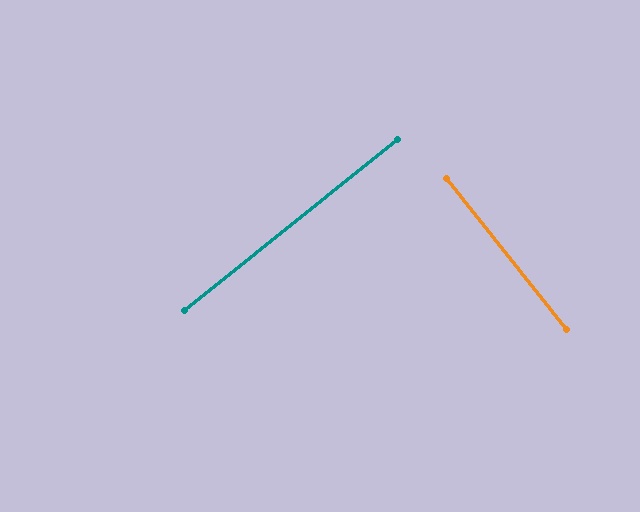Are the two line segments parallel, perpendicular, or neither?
Perpendicular — they meet at approximately 90°.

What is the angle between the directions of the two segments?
Approximately 90 degrees.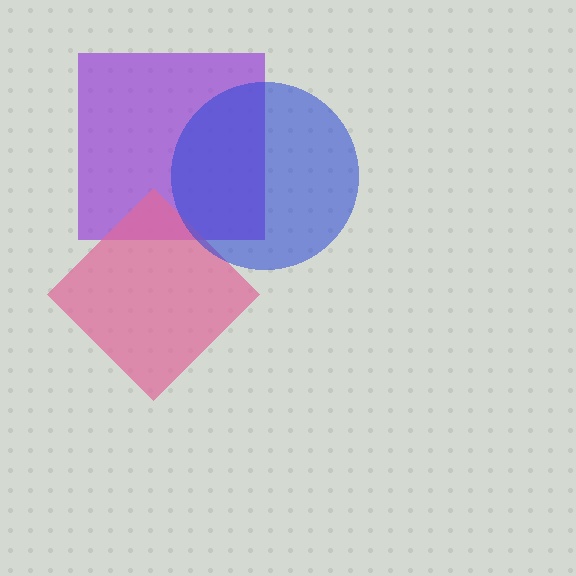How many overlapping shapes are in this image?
There are 3 overlapping shapes in the image.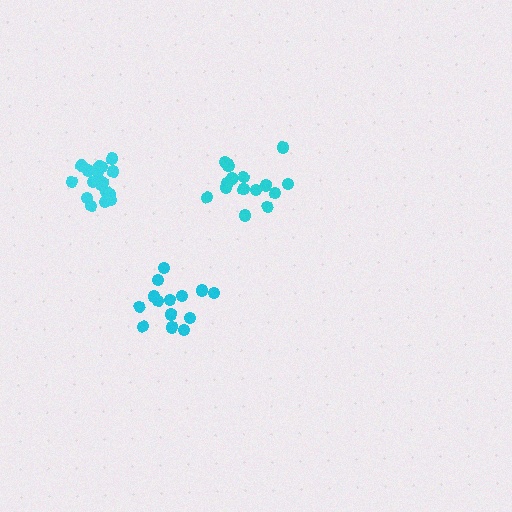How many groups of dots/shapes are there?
There are 3 groups.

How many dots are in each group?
Group 1: 14 dots, Group 2: 17 dots, Group 3: 19 dots (50 total).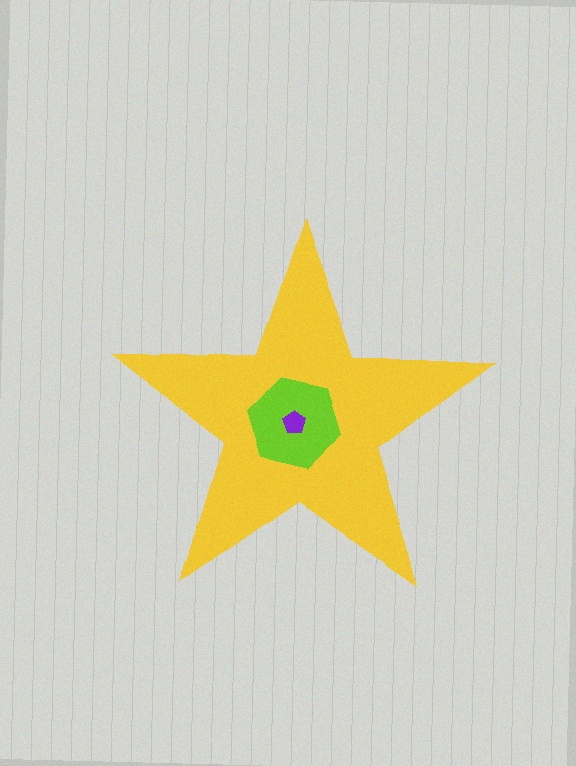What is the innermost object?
The purple pentagon.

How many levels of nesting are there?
3.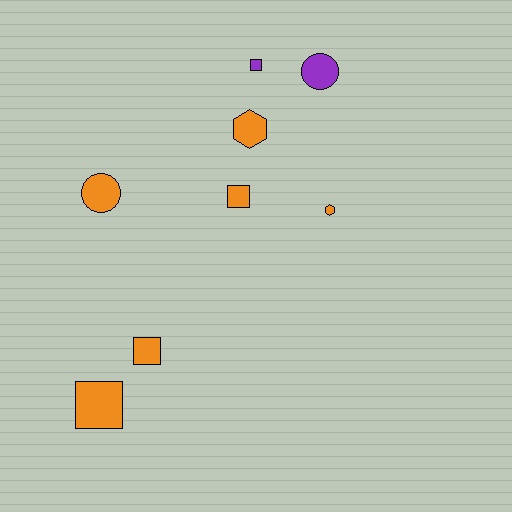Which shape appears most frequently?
Square, with 4 objects.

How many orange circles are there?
There is 1 orange circle.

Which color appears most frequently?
Orange, with 6 objects.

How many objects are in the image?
There are 8 objects.